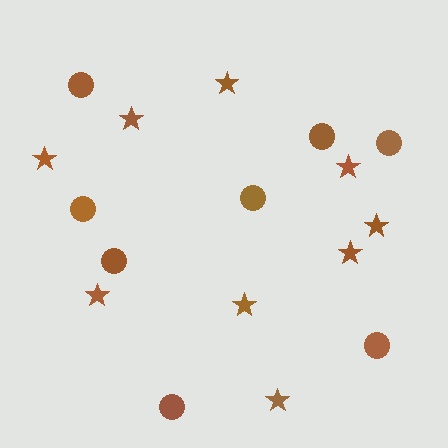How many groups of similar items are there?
There are 2 groups: one group of stars (9) and one group of circles (8).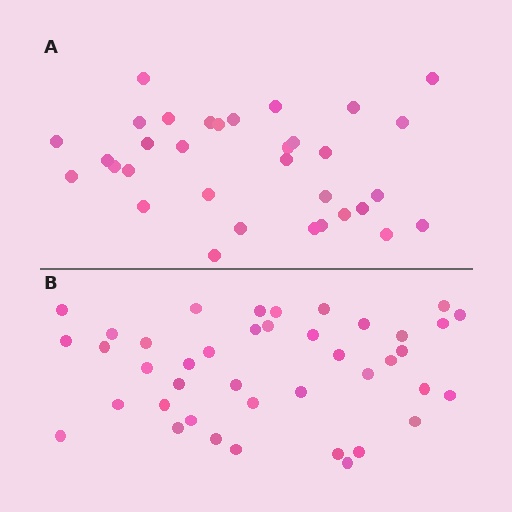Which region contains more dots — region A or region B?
Region B (the bottom region) has more dots.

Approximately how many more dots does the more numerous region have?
Region B has roughly 8 or so more dots than region A.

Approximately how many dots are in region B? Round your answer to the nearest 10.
About 40 dots. (The exact count is 41, which rounds to 40.)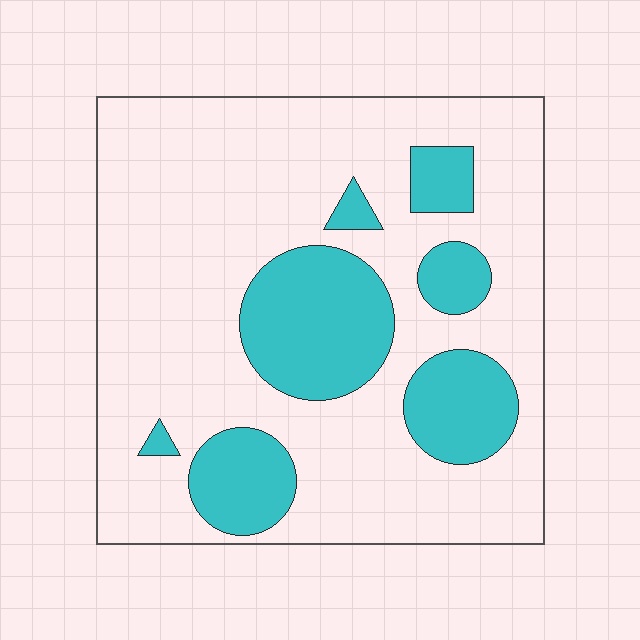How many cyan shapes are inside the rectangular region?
7.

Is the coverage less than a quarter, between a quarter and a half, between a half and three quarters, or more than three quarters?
Less than a quarter.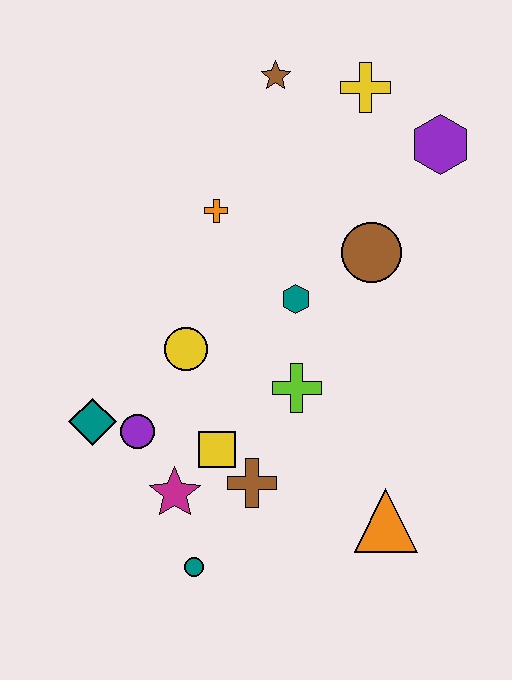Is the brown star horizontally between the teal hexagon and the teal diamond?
Yes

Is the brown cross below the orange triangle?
No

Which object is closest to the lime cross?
The teal hexagon is closest to the lime cross.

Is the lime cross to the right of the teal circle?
Yes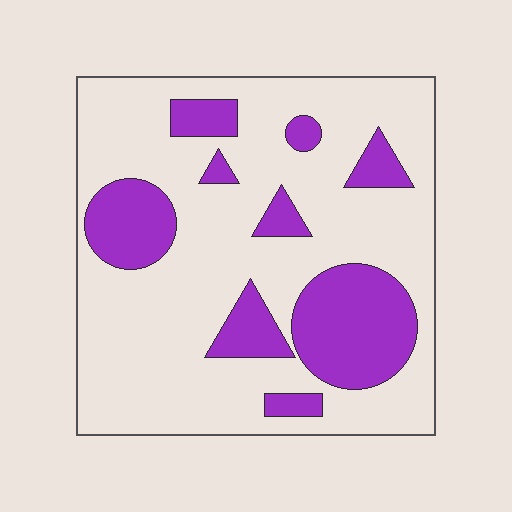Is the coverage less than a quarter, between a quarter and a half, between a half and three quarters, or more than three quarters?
Between a quarter and a half.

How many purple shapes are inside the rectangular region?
9.